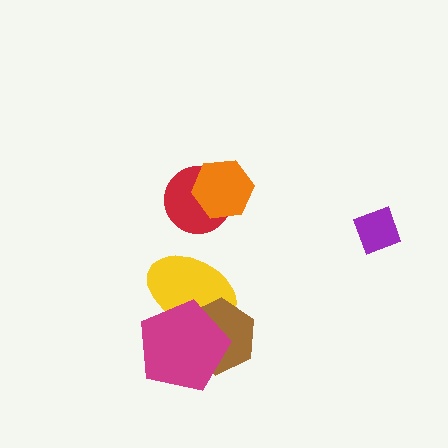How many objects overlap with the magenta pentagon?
2 objects overlap with the magenta pentagon.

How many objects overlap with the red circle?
1 object overlaps with the red circle.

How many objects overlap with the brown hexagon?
2 objects overlap with the brown hexagon.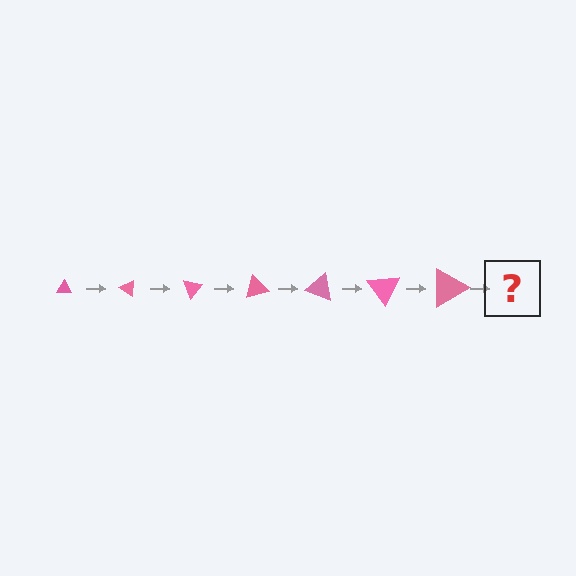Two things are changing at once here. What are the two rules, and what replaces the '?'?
The two rules are that the triangle grows larger each step and it rotates 35 degrees each step. The '?' should be a triangle, larger than the previous one and rotated 245 degrees from the start.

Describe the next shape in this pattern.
It should be a triangle, larger than the previous one and rotated 245 degrees from the start.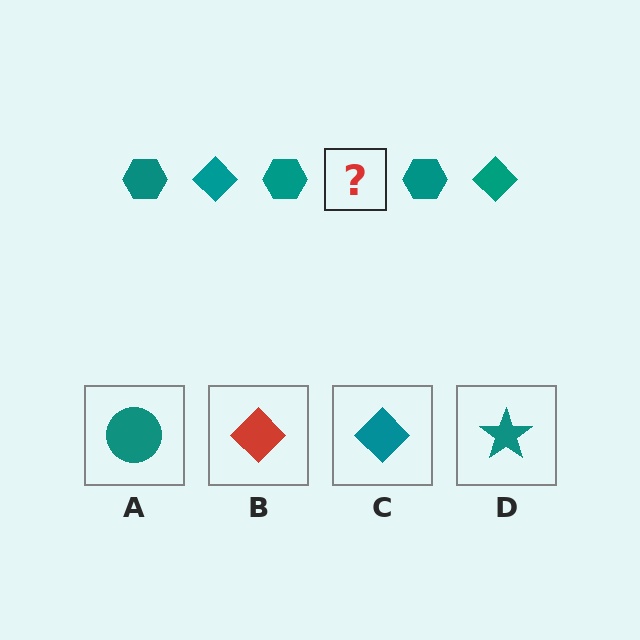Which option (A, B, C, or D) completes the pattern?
C.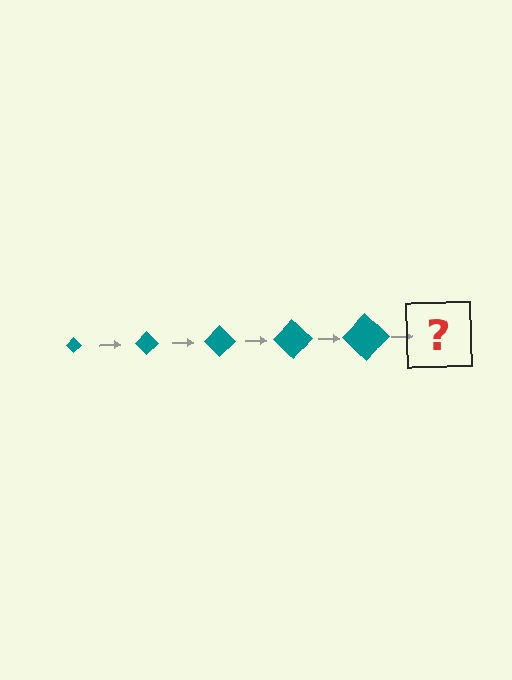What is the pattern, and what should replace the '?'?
The pattern is that the diamond gets progressively larger each step. The '?' should be a teal diamond, larger than the previous one.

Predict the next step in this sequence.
The next step is a teal diamond, larger than the previous one.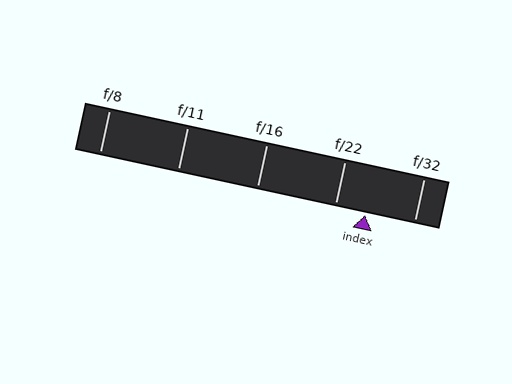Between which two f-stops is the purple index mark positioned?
The index mark is between f/22 and f/32.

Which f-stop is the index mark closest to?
The index mark is closest to f/22.